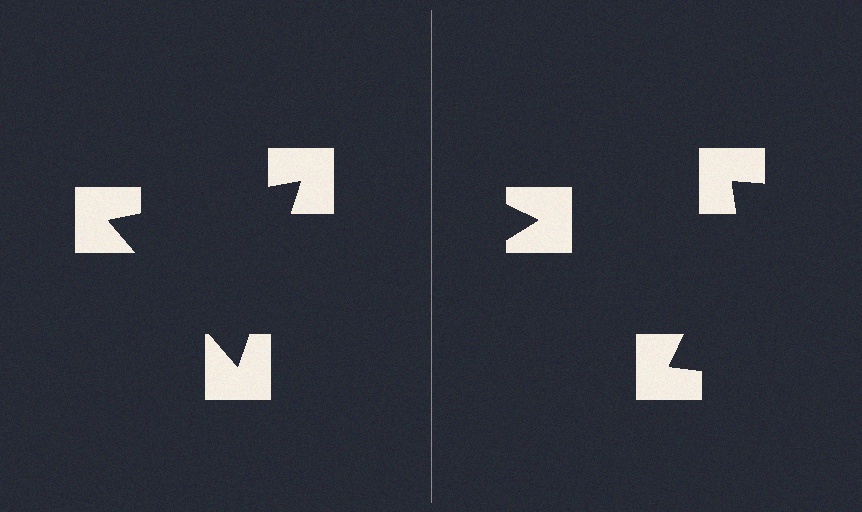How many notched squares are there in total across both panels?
6 — 3 on each side.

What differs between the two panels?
The notched squares are positioned identically on both sides; only the wedge orientations differ. On the left they align to a triangle; on the right they are misaligned.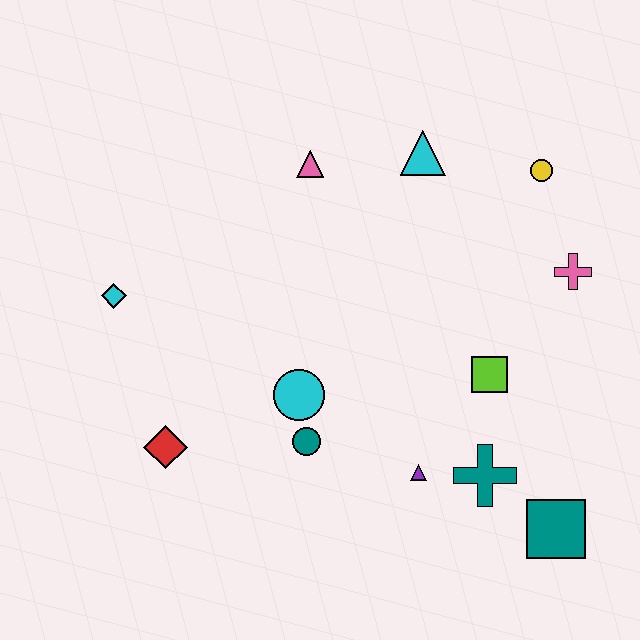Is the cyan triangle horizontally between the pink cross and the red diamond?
Yes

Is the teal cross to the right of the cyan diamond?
Yes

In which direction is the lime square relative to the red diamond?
The lime square is to the right of the red diamond.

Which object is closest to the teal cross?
The purple triangle is closest to the teal cross.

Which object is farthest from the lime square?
The cyan diamond is farthest from the lime square.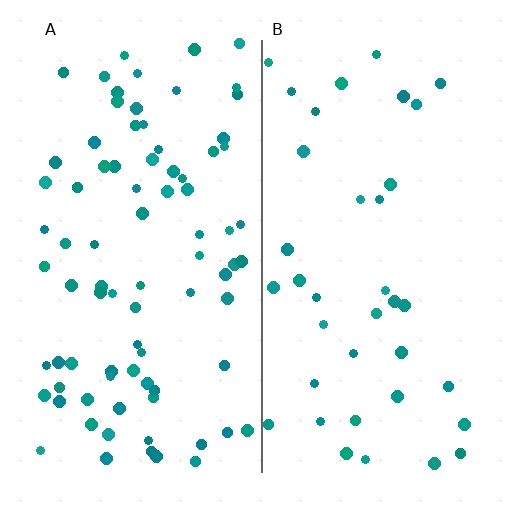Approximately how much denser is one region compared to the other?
Approximately 2.2× — region A over region B.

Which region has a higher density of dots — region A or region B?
A (the left).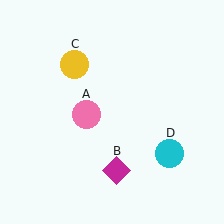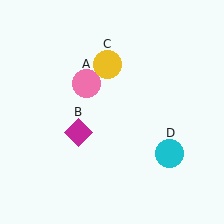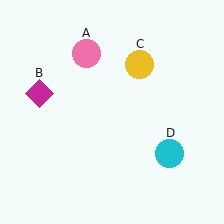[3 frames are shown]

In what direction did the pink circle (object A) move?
The pink circle (object A) moved up.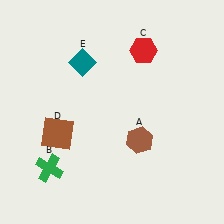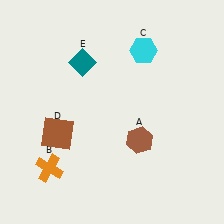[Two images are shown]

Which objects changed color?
B changed from green to orange. C changed from red to cyan.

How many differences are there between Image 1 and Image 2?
There are 2 differences between the two images.